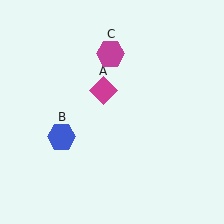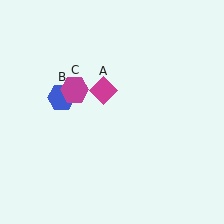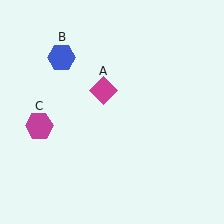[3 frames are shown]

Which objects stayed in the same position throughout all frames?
Magenta diamond (object A) remained stationary.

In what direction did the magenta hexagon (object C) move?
The magenta hexagon (object C) moved down and to the left.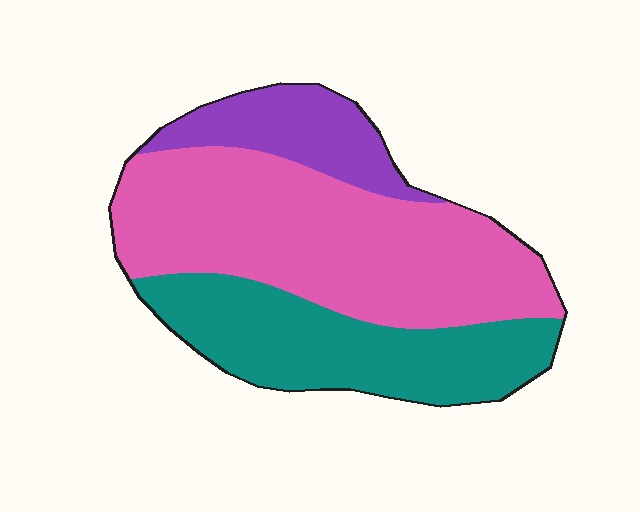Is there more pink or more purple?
Pink.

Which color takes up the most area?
Pink, at roughly 50%.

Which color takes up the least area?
Purple, at roughly 15%.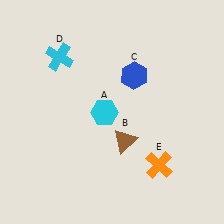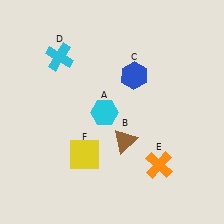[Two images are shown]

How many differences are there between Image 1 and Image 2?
There is 1 difference between the two images.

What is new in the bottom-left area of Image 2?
A yellow square (F) was added in the bottom-left area of Image 2.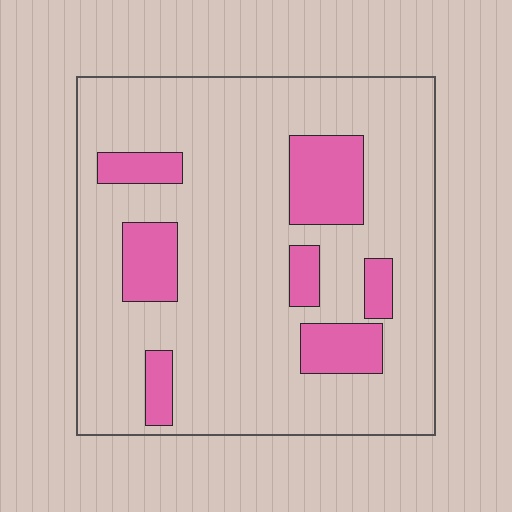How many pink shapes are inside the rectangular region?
7.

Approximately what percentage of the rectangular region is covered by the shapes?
Approximately 20%.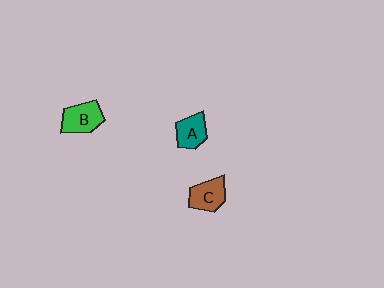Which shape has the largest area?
Shape B (green).